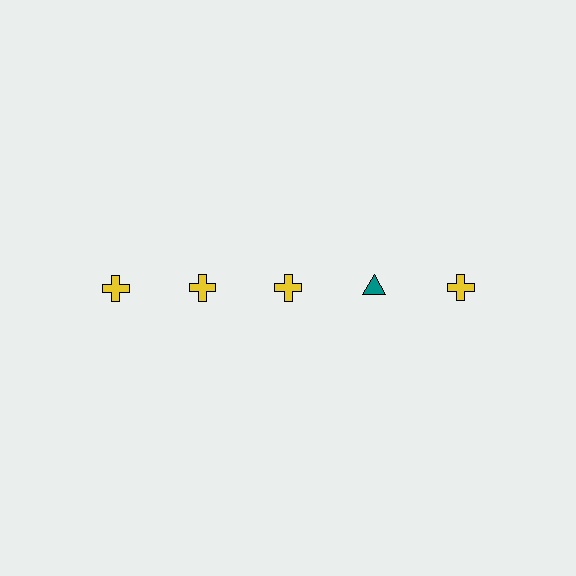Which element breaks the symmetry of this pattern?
The teal triangle in the top row, second from right column breaks the symmetry. All other shapes are yellow crosses.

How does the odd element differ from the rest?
It differs in both color (teal instead of yellow) and shape (triangle instead of cross).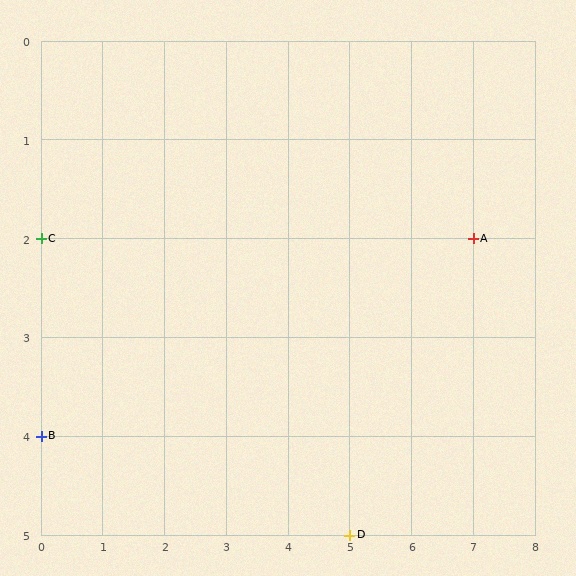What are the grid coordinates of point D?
Point D is at grid coordinates (5, 5).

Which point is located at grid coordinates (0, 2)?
Point C is at (0, 2).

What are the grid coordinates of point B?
Point B is at grid coordinates (0, 4).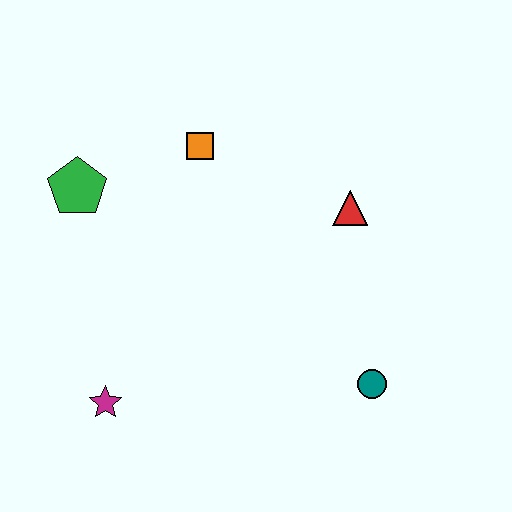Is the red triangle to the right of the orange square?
Yes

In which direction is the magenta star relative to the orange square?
The magenta star is below the orange square.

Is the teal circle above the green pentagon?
No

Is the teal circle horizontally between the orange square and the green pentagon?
No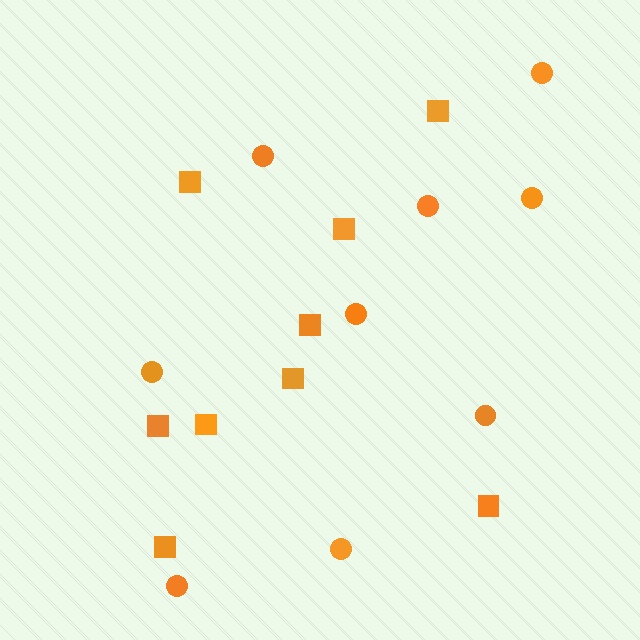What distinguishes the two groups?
There are 2 groups: one group of squares (9) and one group of circles (9).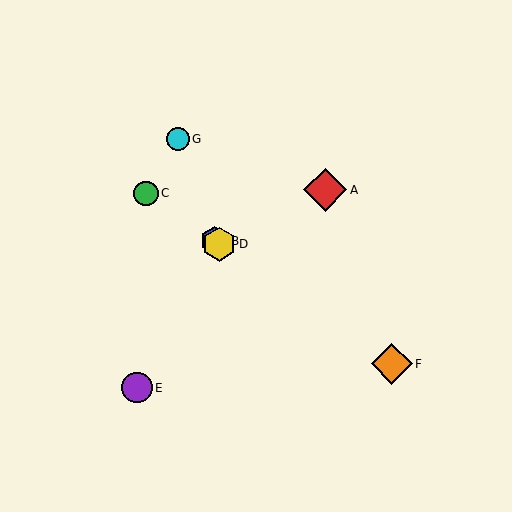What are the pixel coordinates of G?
Object G is at (178, 139).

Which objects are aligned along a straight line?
Objects B, C, D, F are aligned along a straight line.